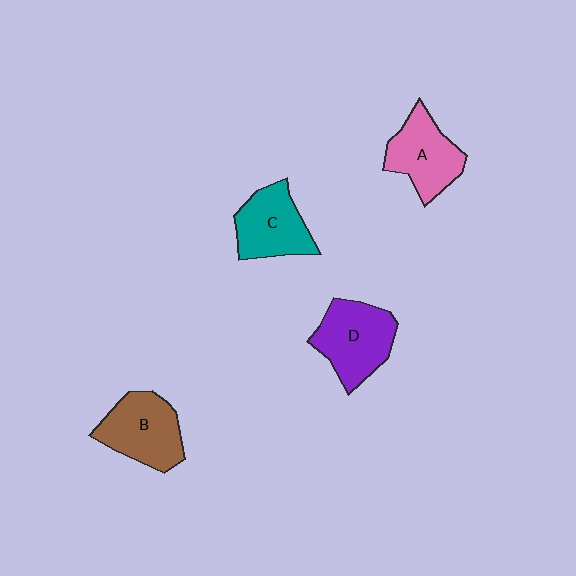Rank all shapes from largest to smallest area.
From largest to smallest: D (purple), B (brown), A (pink), C (teal).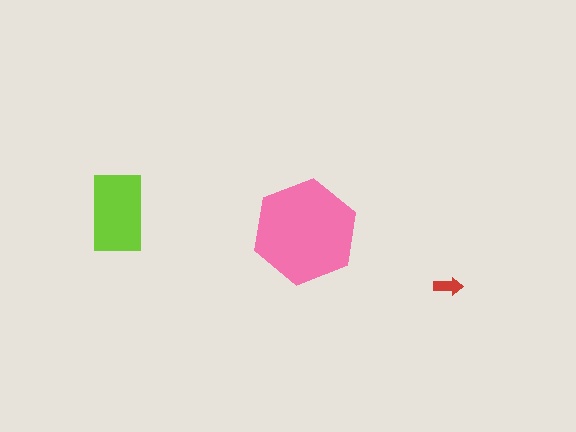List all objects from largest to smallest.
The pink hexagon, the lime rectangle, the red arrow.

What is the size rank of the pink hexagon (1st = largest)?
1st.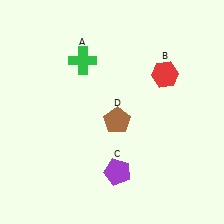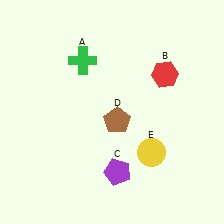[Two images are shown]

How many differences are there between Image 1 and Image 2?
There is 1 difference between the two images.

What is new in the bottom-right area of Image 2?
A yellow circle (E) was added in the bottom-right area of Image 2.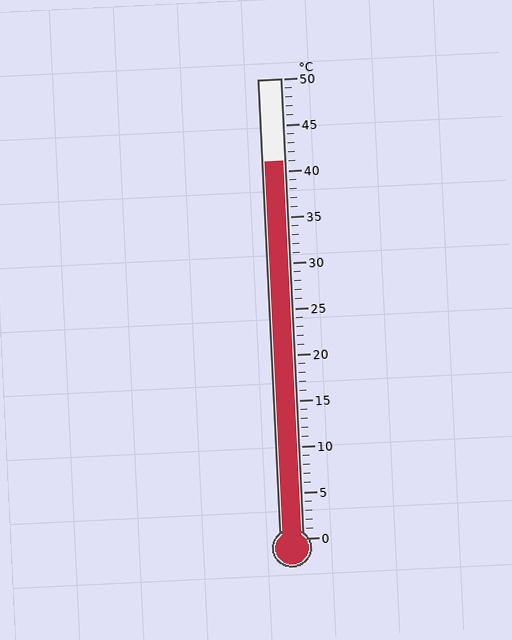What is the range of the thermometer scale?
The thermometer scale ranges from 0°C to 50°C.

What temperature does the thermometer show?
The thermometer shows approximately 41°C.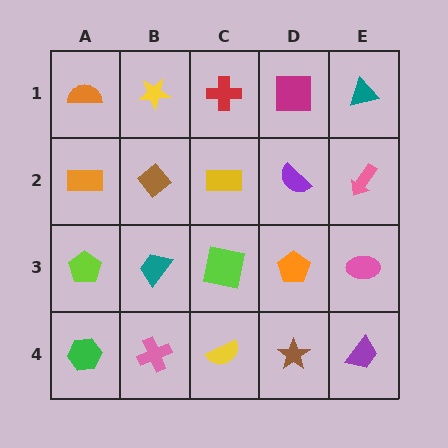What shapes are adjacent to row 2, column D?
A magenta square (row 1, column D), an orange pentagon (row 3, column D), a yellow rectangle (row 2, column C), a pink arrow (row 2, column E).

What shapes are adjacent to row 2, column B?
A yellow star (row 1, column B), a teal trapezoid (row 3, column B), an orange rectangle (row 2, column A), a yellow rectangle (row 2, column C).